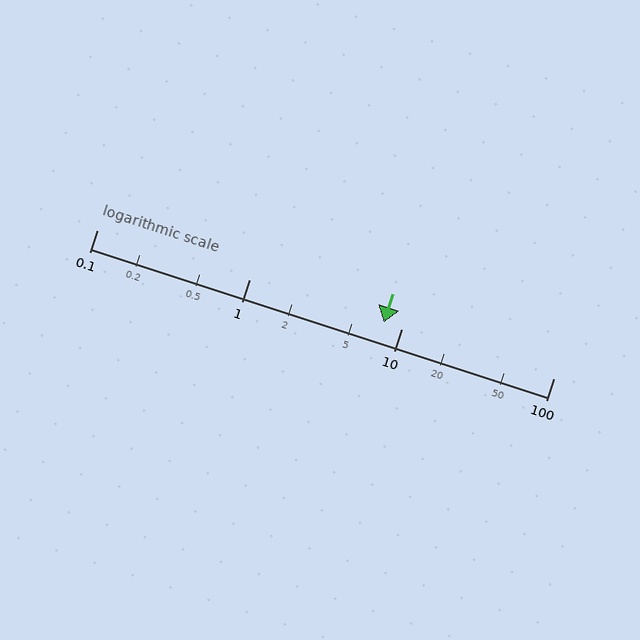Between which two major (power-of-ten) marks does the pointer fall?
The pointer is between 1 and 10.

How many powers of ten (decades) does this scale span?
The scale spans 3 decades, from 0.1 to 100.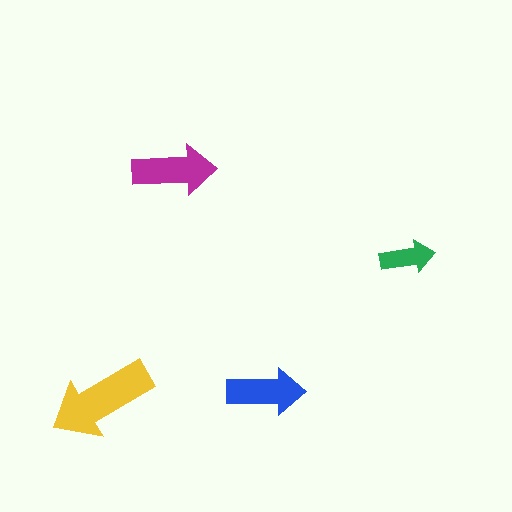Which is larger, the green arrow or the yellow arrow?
The yellow one.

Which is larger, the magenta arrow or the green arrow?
The magenta one.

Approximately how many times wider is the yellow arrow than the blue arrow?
About 1.5 times wider.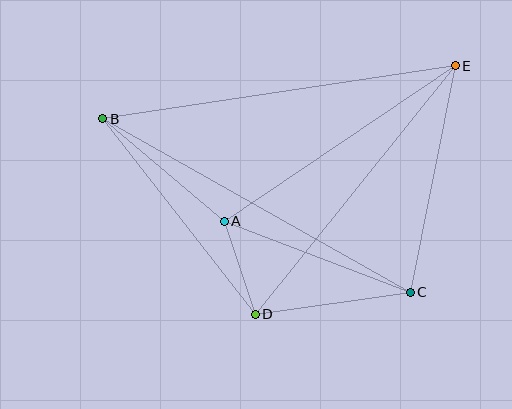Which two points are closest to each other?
Points A and D are closest to each other.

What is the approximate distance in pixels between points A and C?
The distance between A and C is approximately 199 pixels.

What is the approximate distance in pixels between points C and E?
The distance between C and E is approximately 231 pixels.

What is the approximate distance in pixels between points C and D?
The distance between C and D is approximately 157 pixels.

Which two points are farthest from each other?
Points B and E are farthest from each other.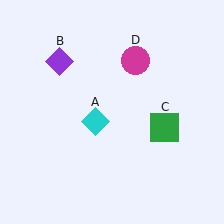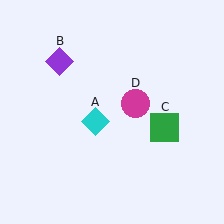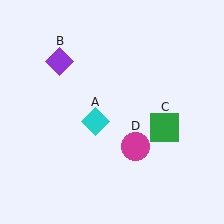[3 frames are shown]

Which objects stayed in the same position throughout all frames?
Cyan diamond (object A) and purple diamond (object B) and green square (object C) remained stationary.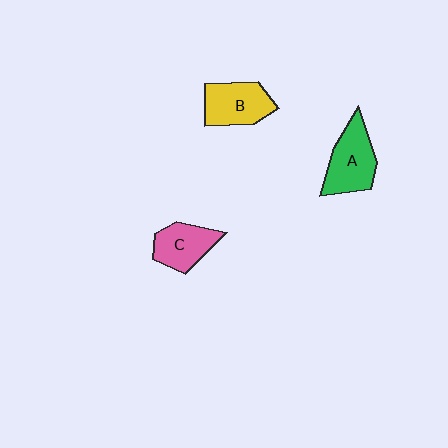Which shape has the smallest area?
Shape C (pink).